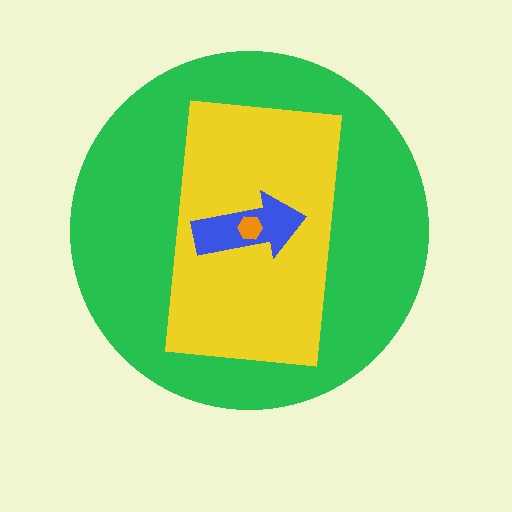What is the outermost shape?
The green circle.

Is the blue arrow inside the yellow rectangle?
Yes.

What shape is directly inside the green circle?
The yellow rectangle.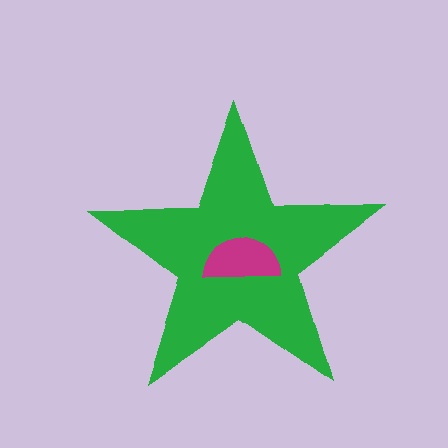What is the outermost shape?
The green star.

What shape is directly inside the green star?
The magenta semicircle.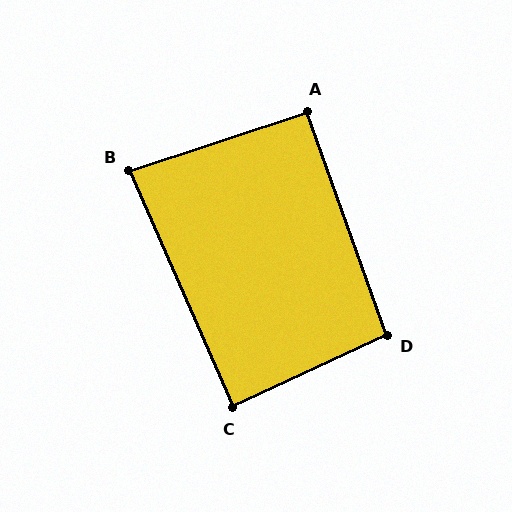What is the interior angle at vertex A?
Approximately 91 degrees (approximately right).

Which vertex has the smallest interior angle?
B, at approximately 85 degrees.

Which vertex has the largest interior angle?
D, at approximately 95 degrees.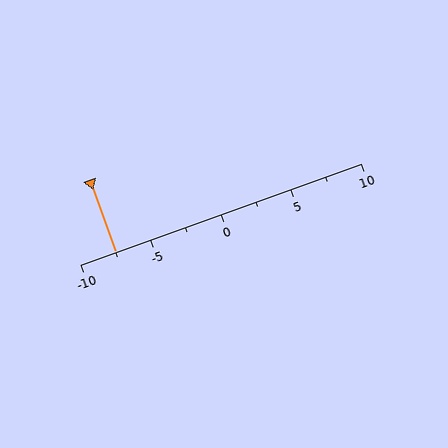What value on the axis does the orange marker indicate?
The marker indicates approximately -7.5.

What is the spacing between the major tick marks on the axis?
The major ticks are spaced 5 apart.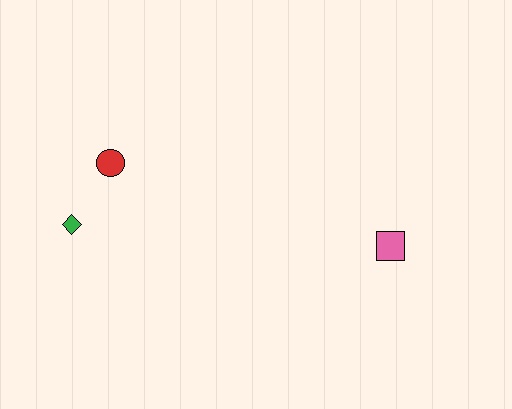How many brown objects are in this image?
There are no brown objects.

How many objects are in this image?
There are 3 objects.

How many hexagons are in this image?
There are no hexagons.